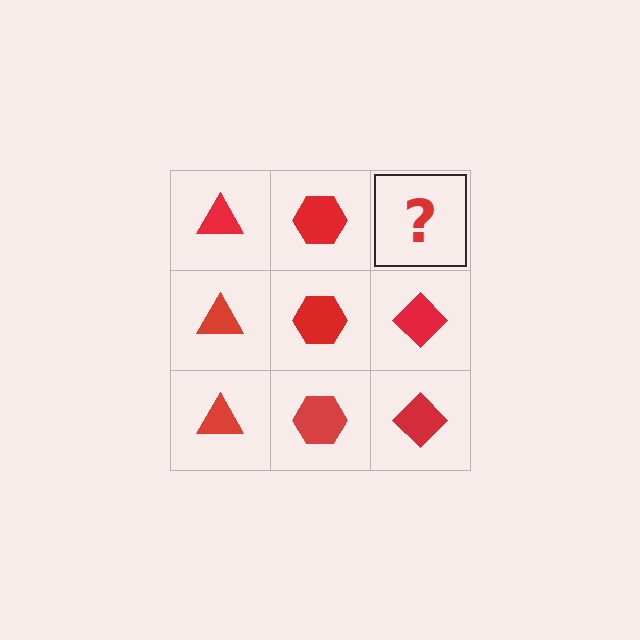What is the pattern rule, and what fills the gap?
The rule is that each column has a consistent shape. The gap should be filled with a red diamond.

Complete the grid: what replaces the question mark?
The question mark should be replaced with a red diamond.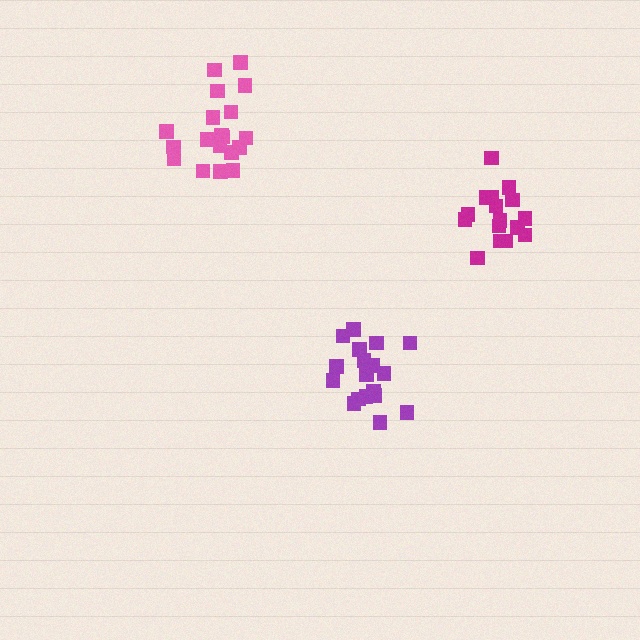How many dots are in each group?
Group 1: 16 dots, Group 2: 19 dots, Group 3: 18 dots (53 total).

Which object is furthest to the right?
The magenta cluster is rightmost.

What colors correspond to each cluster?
The clusters are colored: magenta, pink, purple.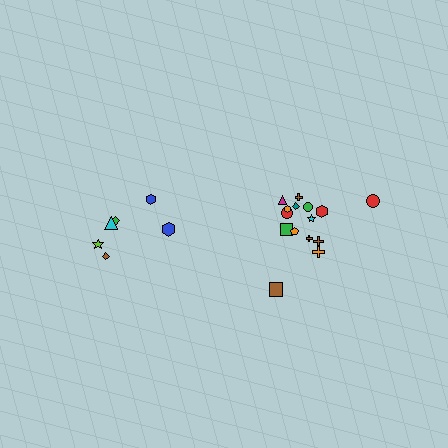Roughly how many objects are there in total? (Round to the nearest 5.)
Roughly 20 objects in total.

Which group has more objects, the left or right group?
The right group.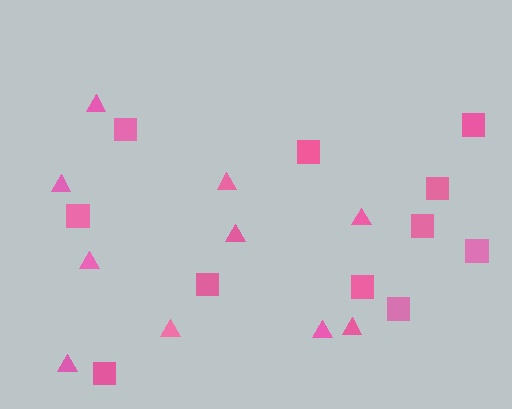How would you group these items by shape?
There are 2 groups: one group of squares (11) and one group of triangles (10).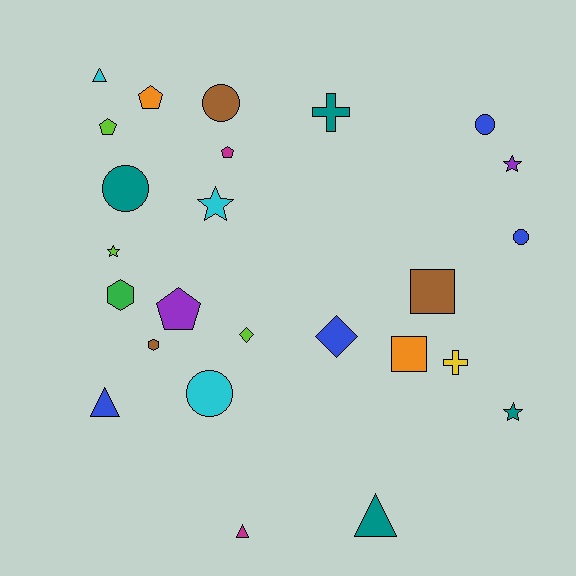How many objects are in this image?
There are 25 objects.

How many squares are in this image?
There are 2 squares.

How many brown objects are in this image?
There are 3 brown objects.